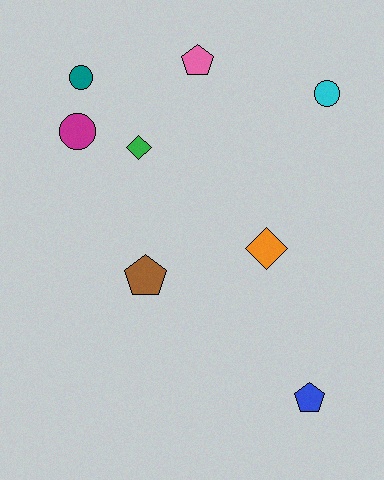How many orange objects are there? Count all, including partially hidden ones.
There is 1 orange object.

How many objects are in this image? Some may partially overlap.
There are 8 objects.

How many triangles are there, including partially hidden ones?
There are no triangles.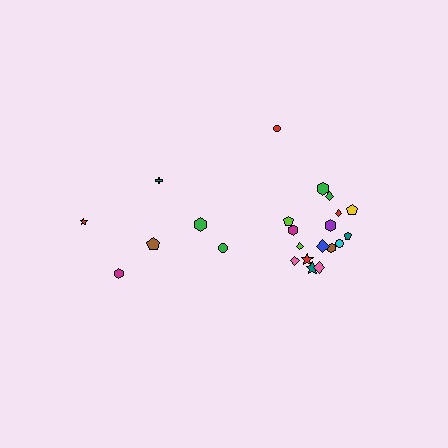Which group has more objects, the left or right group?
The right group.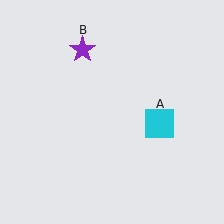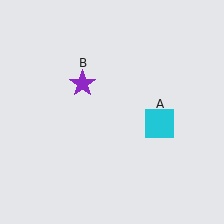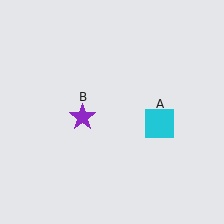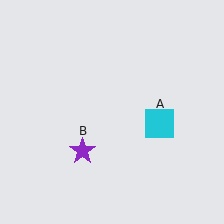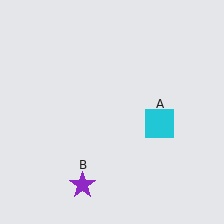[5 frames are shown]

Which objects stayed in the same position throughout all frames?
Cyan square (object A) remained stationary.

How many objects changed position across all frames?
1 object changed position: purple star (object B).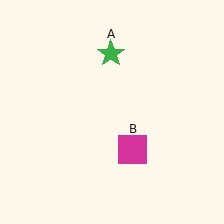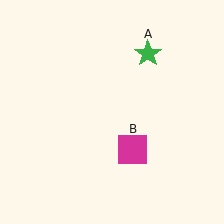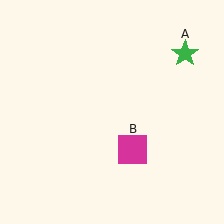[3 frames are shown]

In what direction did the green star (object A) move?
The green star (object A) moved right.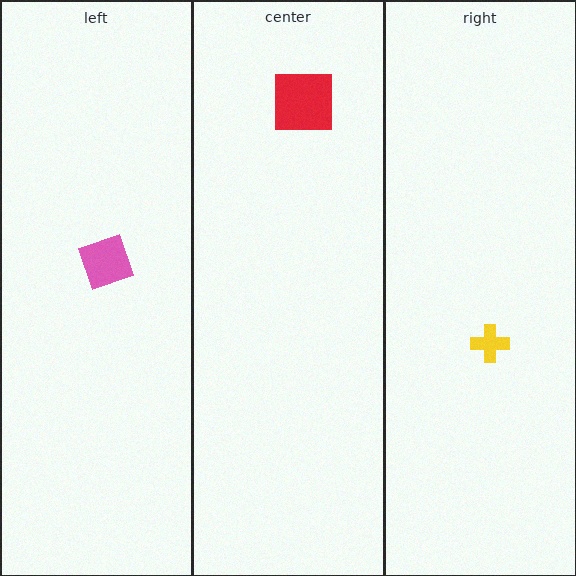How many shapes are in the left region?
1.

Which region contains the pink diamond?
The left region.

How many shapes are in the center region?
1.